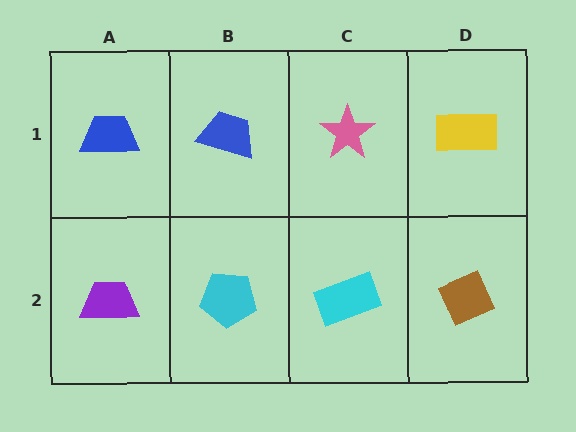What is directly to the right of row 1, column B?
A pink star.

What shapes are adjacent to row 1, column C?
A cyan rectangle (row 2, column C), a blue trapezoid (row 1, column B), a yellow rectangle (row 1, column D).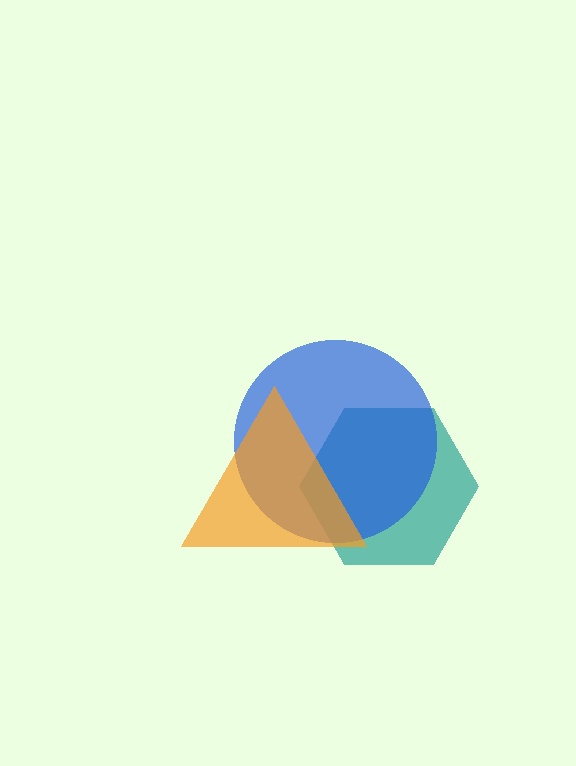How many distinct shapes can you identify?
There are 3 distinct shapes: a teal hexagon, a blue circle, an orange triangle.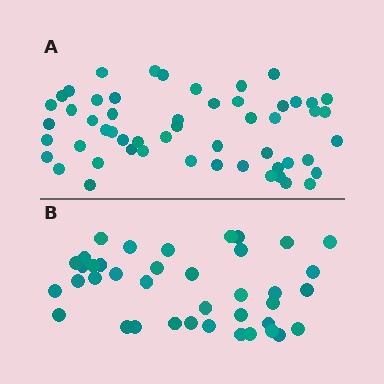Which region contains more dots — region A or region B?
Region A (the top region) has more dots.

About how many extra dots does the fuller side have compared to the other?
Region A has approximately 15 more dots than region B.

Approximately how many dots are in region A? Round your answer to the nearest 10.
About 50 dots. (The exact count is 54, which rounds to 50.)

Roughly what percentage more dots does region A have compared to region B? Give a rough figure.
About 40% more.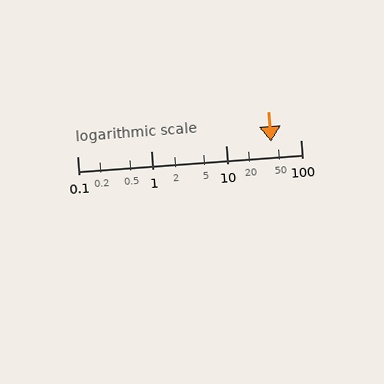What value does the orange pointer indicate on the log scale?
The pointer indicates approximately 40.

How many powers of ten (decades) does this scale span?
The scale spans 3 decades, from 0.1 to 100.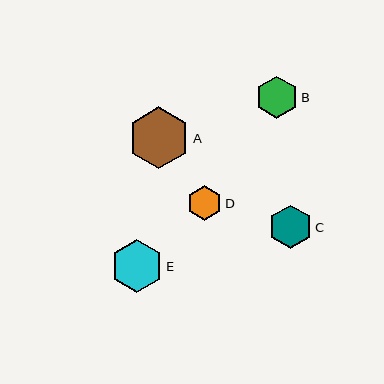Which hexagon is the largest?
Hexagon A is the largest with a size of approximately 62 pixels.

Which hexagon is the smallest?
Hexagon D is the smallest with a size of approximately 34 pixels.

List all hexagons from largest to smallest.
From largest to smallest: A, E, C, B, D.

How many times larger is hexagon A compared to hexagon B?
Hexagon A is approximately 1.5 times the size of hexagon B.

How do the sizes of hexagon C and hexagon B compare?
Hexagon C and hexagon B are approximately the same size.